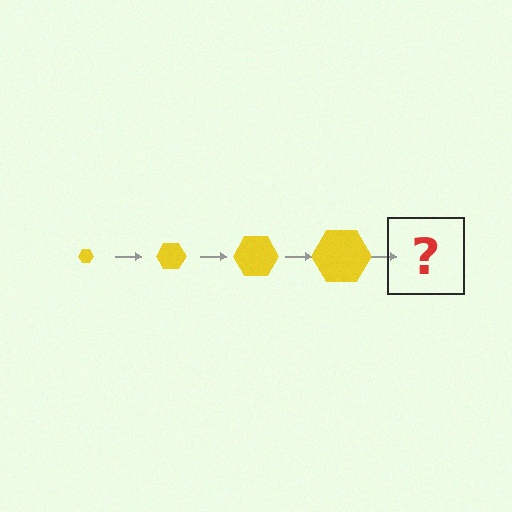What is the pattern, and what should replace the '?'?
The pattern is that the hexagon gets progressively larger each step. The '?' should be a yellow hexagon, larger than the previous one.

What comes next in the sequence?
The next element should be a yellow hexagon, larger than the previous one.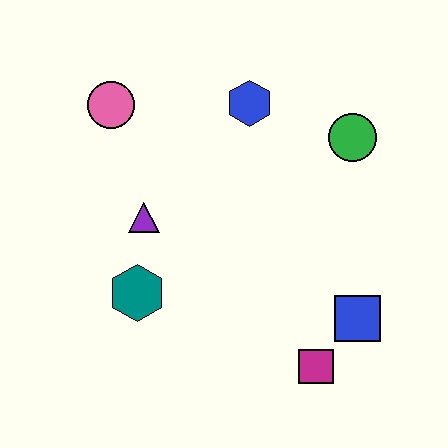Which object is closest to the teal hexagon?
The purple triangle is closest to the teal hexagon.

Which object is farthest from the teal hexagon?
The green circle is farthest from the teal hexagon.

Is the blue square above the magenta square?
Yes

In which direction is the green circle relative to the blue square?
The green circle is above the blue square.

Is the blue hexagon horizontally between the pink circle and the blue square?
Yes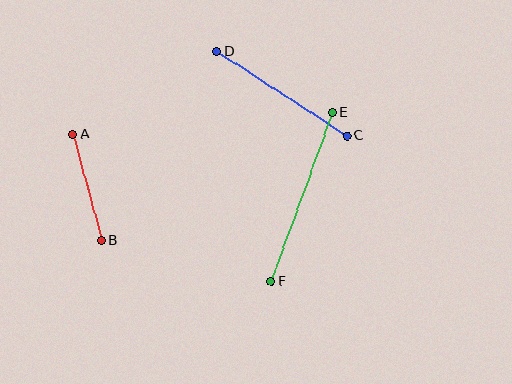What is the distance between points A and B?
The distance is approximately 110 pixels.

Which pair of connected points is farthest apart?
Points E and F are farthest apart.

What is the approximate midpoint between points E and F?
The midpoint is at approximately (301, 197) pixels.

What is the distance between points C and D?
The distance is approximately 155 pixels.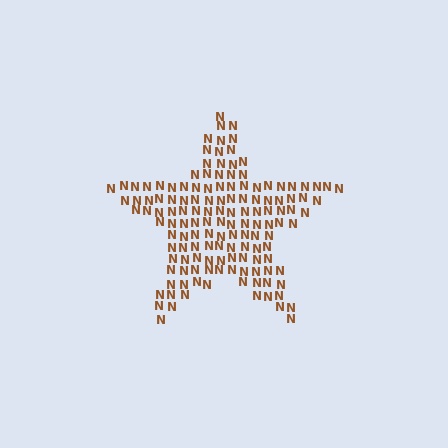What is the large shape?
The large shape is a star.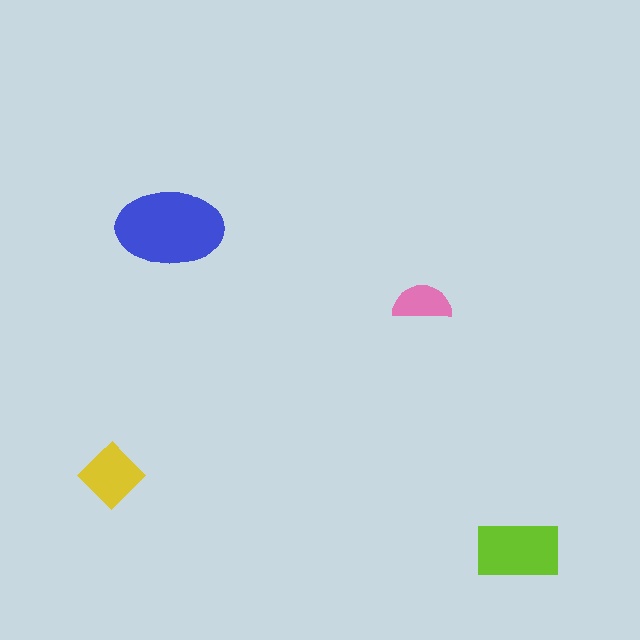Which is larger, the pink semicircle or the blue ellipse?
The blue ellipse.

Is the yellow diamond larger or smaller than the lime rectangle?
Smaller.